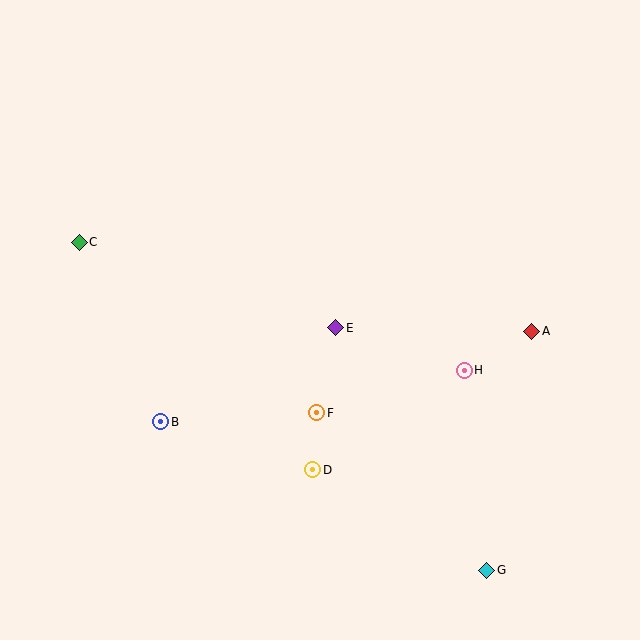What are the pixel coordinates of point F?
Point F is at (317, 413).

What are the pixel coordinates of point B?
Point B is at (161, 422).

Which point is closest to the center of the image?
Point E at (335, 328) is closest to the center.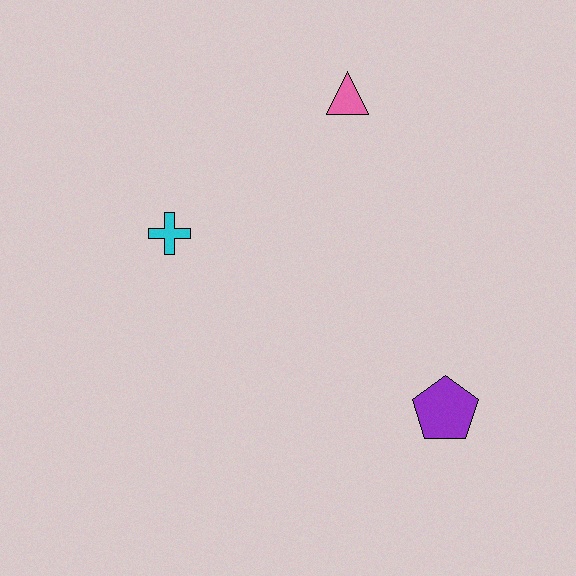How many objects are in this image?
There are 3 objects.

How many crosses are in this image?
There is 1 cross.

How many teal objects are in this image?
There are no teal objects.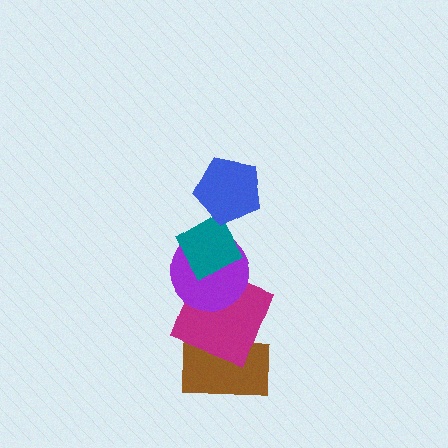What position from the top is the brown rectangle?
The brown rectangle is 5th from the top.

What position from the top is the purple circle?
The purple circle is 3rd from the top.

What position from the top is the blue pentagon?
The blue pentagon is 1st from the top.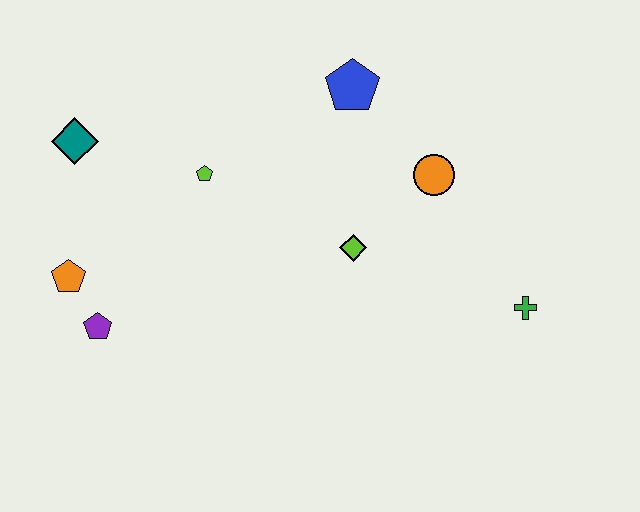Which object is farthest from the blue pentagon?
The purple pentagon is farthest from the blue pentagon.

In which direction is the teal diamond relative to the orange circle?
The teal diamond is to the left of the orange circle.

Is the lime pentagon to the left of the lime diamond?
Yes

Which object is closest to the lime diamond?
The orange circle is closest to the lime diamond.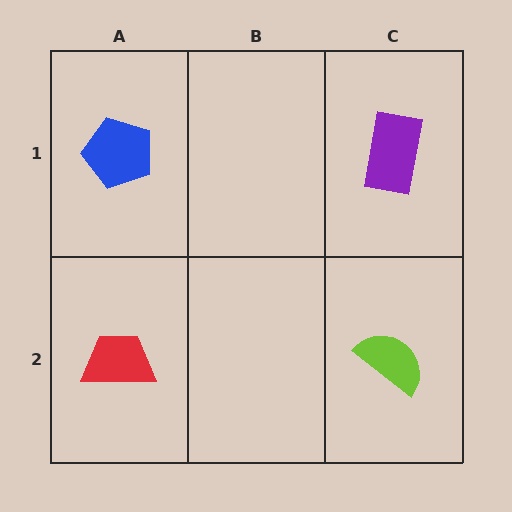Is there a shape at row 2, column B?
No, that cell is empty.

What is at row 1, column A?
A blue pentagon.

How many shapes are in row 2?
2 shapes.